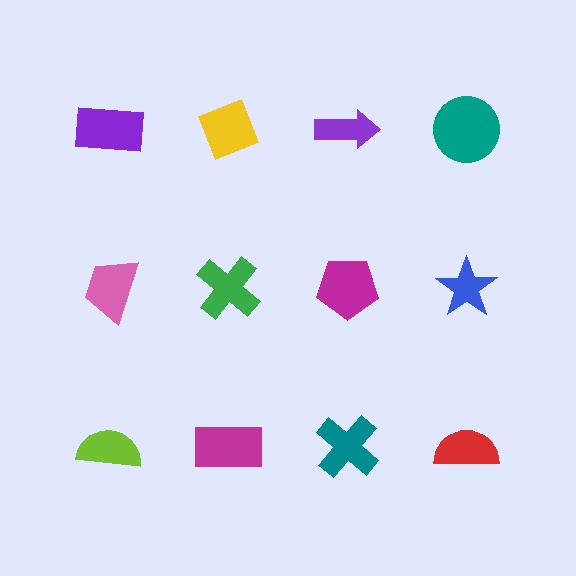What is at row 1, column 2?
A yellow diamond.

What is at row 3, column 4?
A red semicircle.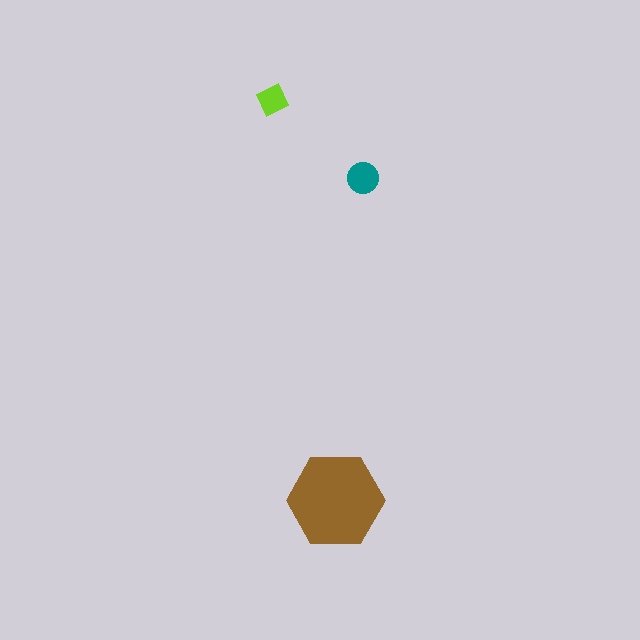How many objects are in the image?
There are 3 objects in the image.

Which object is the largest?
The brown hexagon.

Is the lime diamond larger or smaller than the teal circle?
Smaller.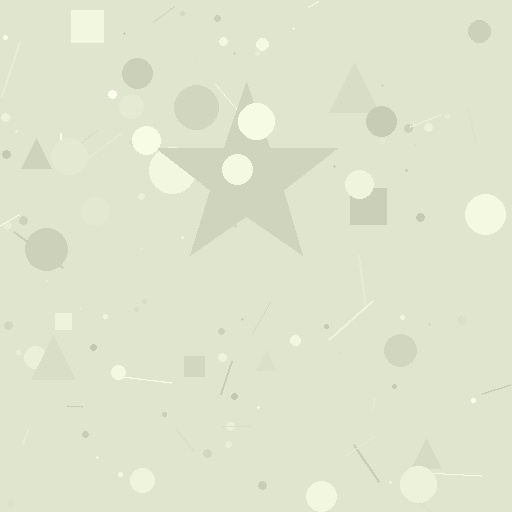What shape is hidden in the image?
A star is hidden in the image.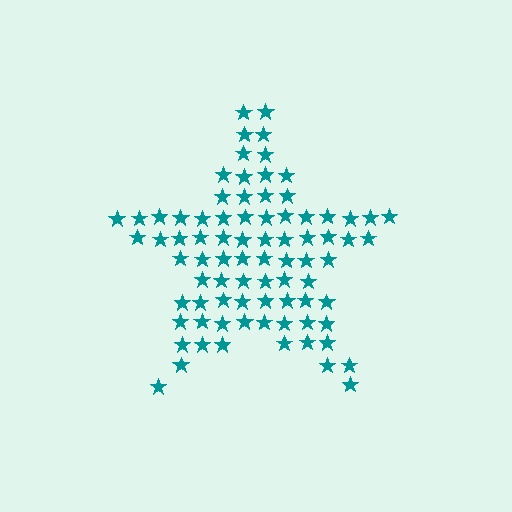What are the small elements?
The small elements are stars.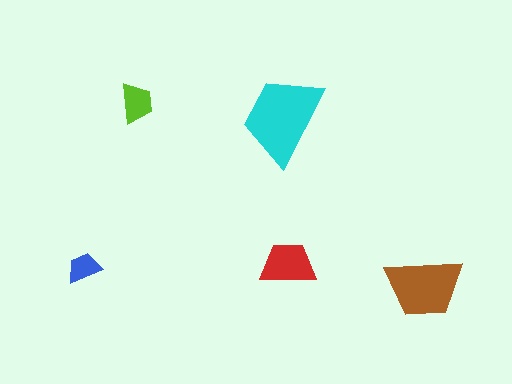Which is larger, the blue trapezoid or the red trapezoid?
The red one.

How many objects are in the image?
There are 5 objects in the image.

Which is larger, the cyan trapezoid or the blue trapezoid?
The cyan one.